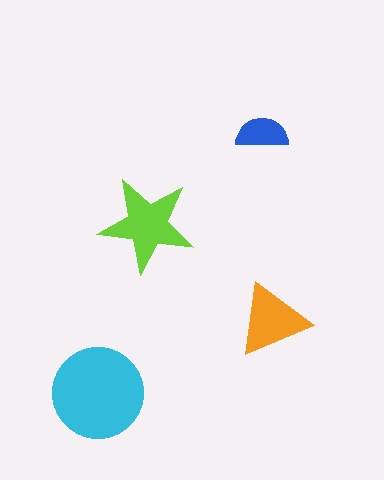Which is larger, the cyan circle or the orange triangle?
The cyan circle.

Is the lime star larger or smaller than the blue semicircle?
Larger.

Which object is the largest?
The cyan circle.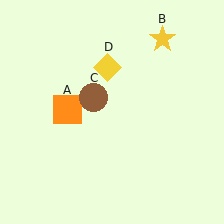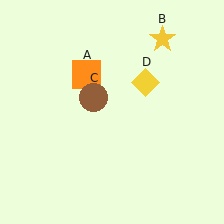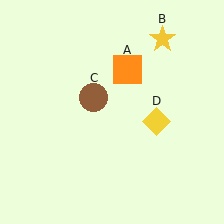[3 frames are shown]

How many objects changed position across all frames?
2 objects changed position: orange square (object A), yellow diamond (object D).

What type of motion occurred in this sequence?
The orange square (object A), yellow diamond (object D) rotated clockwise around the center of the scene.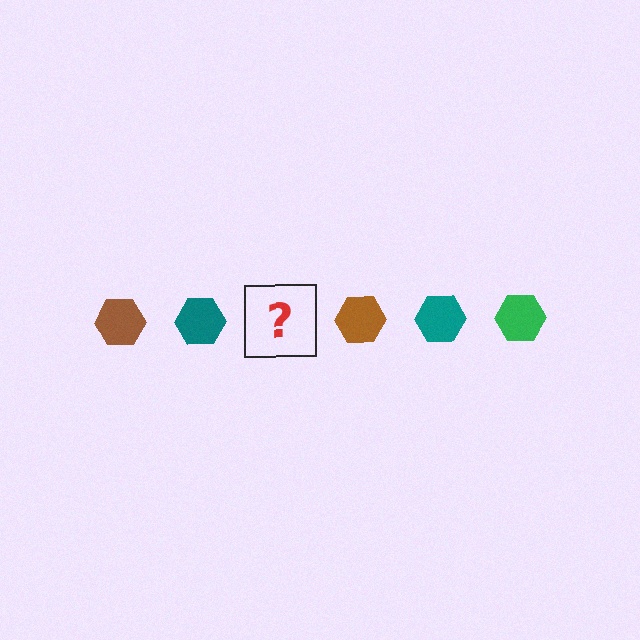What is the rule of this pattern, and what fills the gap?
The rule is that the pattern cycles through brown, teal, green hexagons. The gap should be filled with a green hexagon.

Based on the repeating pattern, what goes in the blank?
The blank should be a green hexagon.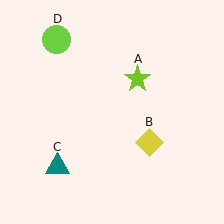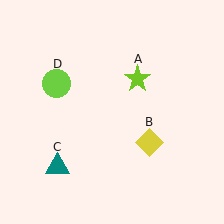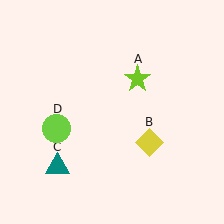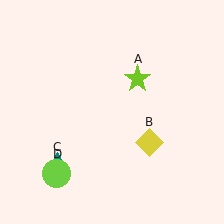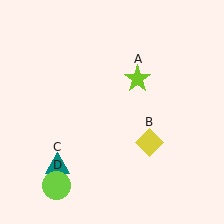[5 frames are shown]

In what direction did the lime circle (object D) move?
The lime circle (object D) moved down.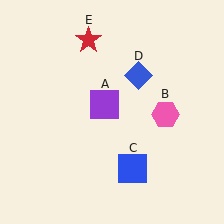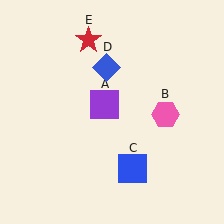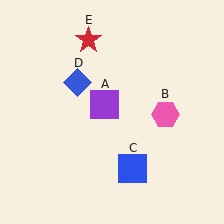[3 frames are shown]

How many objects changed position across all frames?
1 object changed position: blue diamond (object D).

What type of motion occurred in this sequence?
The blue diamond (object D) rotated counterclockwise around the center of the scene.